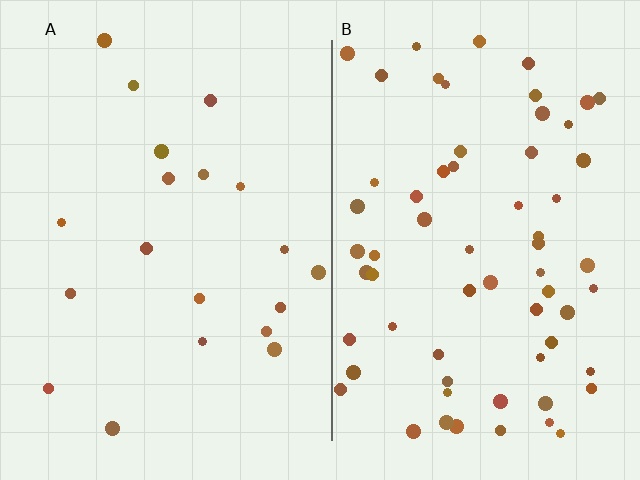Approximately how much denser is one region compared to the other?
Approximately 3.3× — region B over region A.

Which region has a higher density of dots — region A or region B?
B (the right).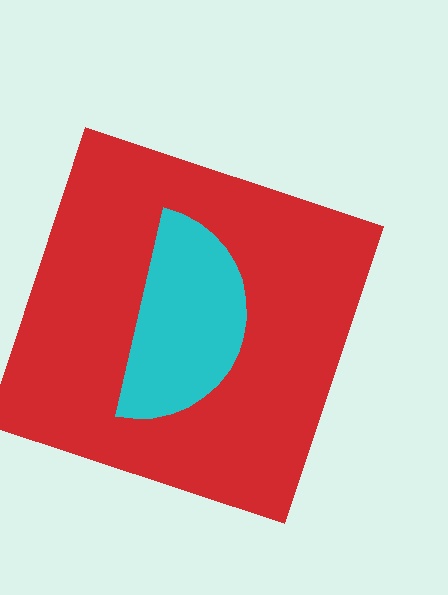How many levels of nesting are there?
2.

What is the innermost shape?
The cyan semicircle.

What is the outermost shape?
The red square.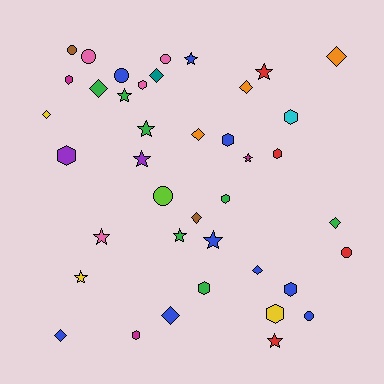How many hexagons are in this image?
There are 11 hexagons.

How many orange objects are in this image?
There are 3 orange objects.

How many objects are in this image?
There are 40 objects.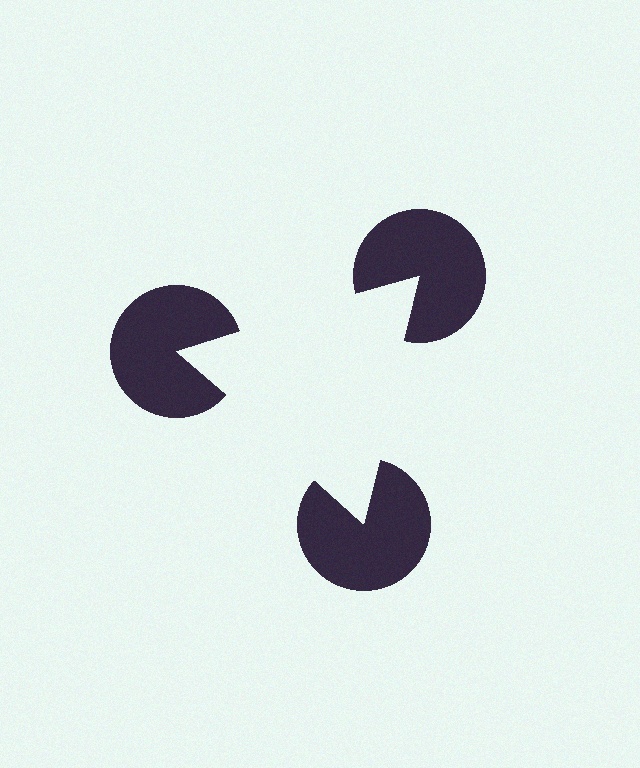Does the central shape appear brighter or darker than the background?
It typically appears slightly brighter than the background, even though no actual brightness change is drawn.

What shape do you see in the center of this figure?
An illusory triangle — its edges are inferred from the aligned wedge cuts in the pac-man discs, not physically drawn.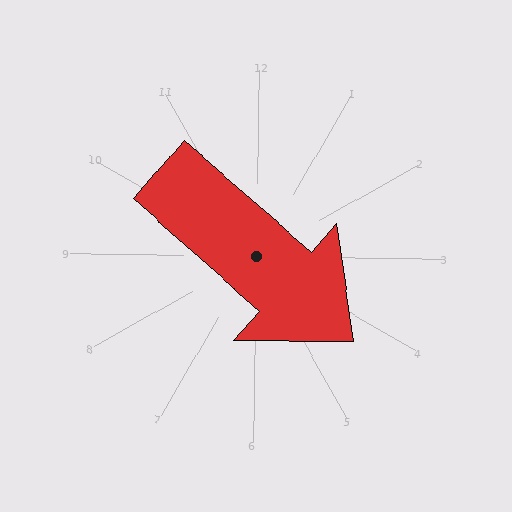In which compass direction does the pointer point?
Southeast.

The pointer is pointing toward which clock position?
Roughly 4 o'clock.